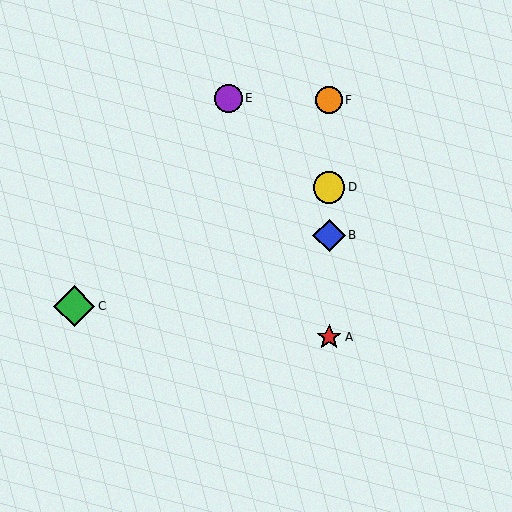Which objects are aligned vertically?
Objects A, B, D, F are aligned vertically.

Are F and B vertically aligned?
Yes, both are at x≈329.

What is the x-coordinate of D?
Object D is at x≈329.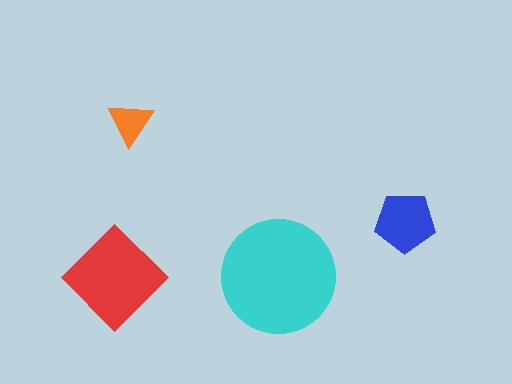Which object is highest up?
The orange triangle is topmost.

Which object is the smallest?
The orange triangle.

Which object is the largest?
The cyan circle.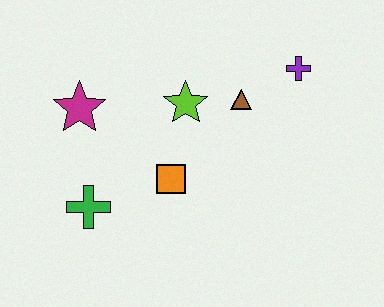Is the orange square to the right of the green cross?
Yes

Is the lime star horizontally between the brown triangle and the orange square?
Yes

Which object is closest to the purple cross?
The brown triangle is closest to the purple cross.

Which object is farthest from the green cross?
The purple cross is farthest from the green cross.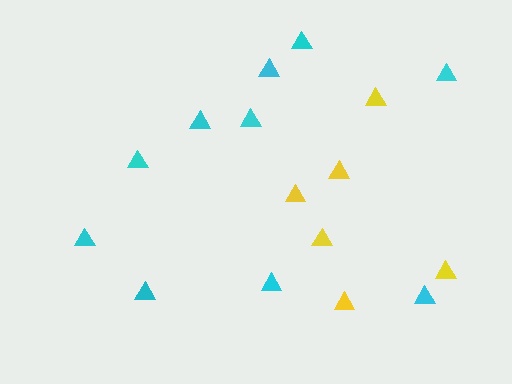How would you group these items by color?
There are 2 groups: one group of yellow triangles (6) and one group of cyan triangles (10).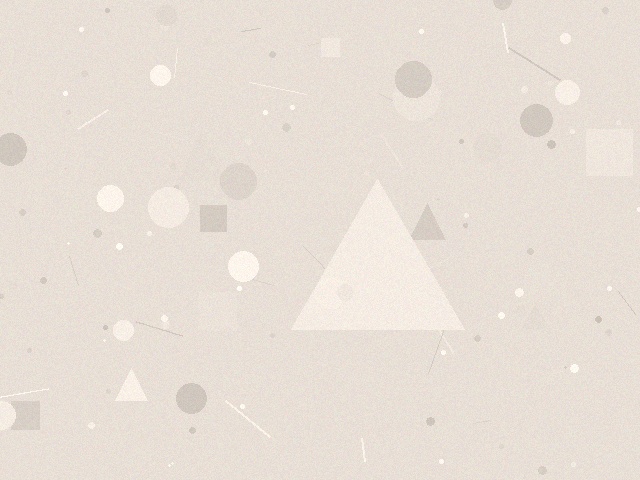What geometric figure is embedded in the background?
A triangle is embedded in the background.